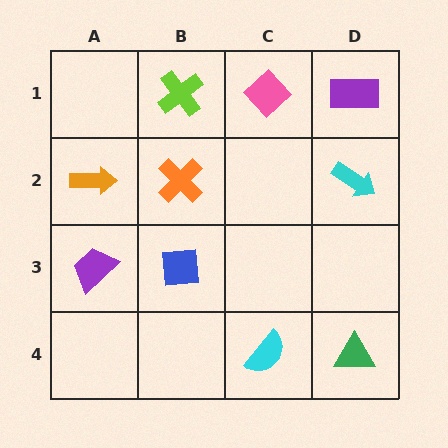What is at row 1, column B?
A lime cross.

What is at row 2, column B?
An orange cross.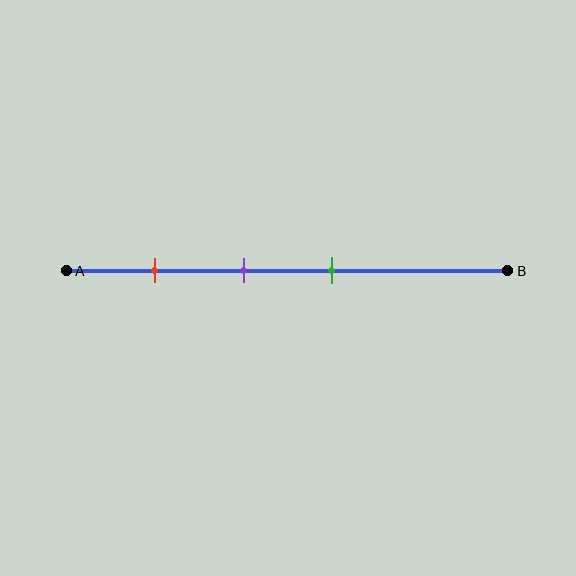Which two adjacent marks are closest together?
The purple and green marks are the closest adjacent pair.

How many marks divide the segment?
There are 3 marks dividing the segment.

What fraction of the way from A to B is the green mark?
The green mark is approximately 60% (0.6) of the way from A to B.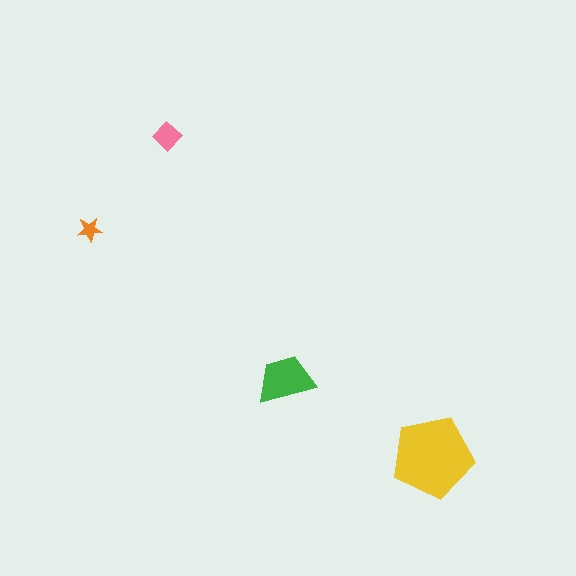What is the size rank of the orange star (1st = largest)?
4th.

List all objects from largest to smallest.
The yellow pentagon, the green trapezoid, the pink diamond, the orange star.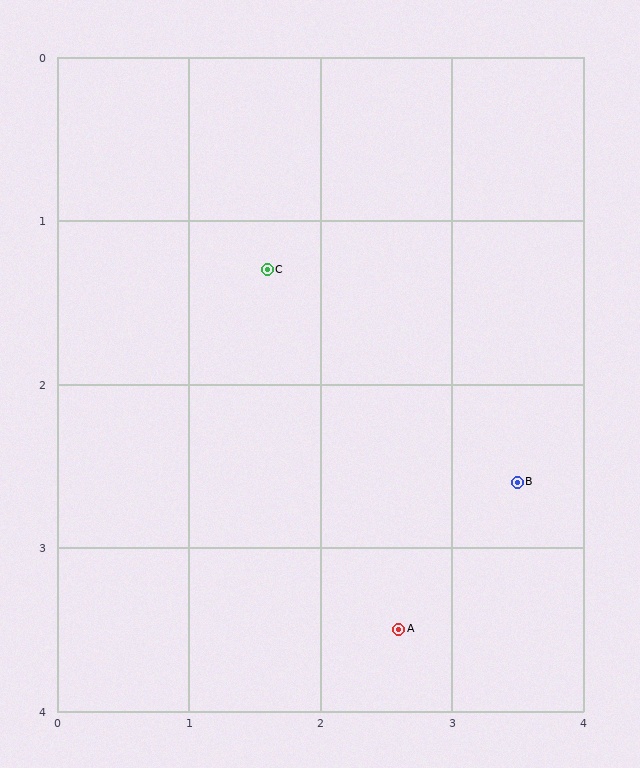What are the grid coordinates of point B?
Point B is at approximately (3.5, 2.6).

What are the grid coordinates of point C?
Point C is at approximately (1.6, 1.3).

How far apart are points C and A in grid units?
Points C and A are about 2.4 grid units apart.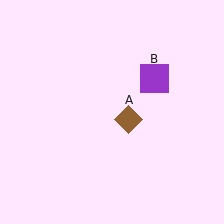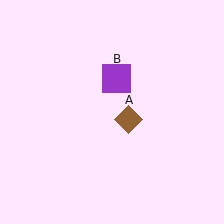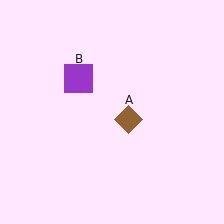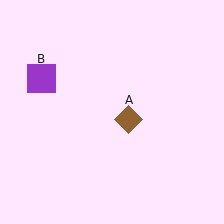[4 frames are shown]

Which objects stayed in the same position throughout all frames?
Brown diamond (object A) remained stationary.